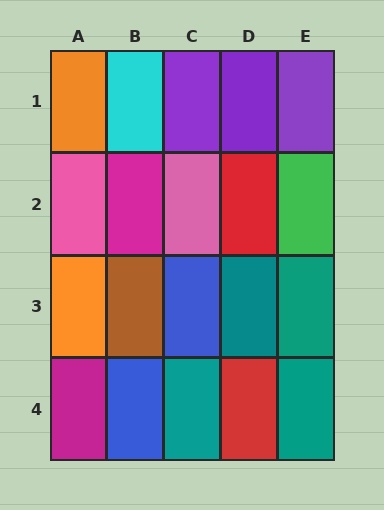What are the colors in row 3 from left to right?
Orange, brown, blue, teal, teal.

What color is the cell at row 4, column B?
Blue.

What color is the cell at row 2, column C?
Pink.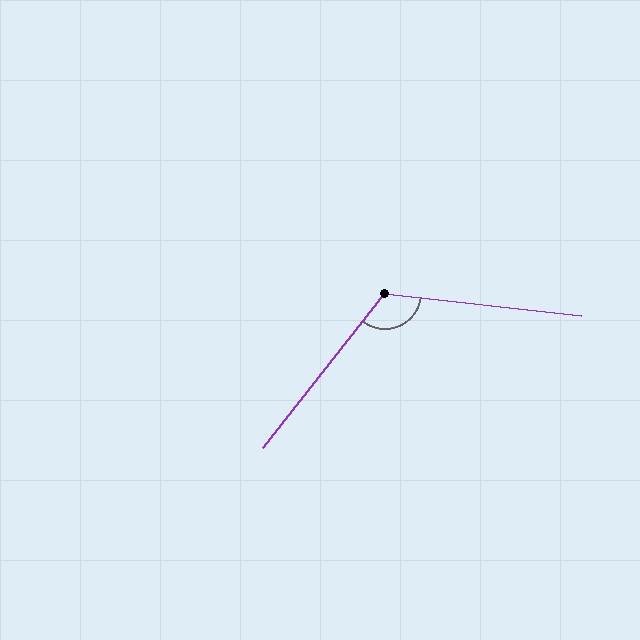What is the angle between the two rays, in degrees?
Approximately 122 degrees.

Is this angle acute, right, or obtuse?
It is obtuse.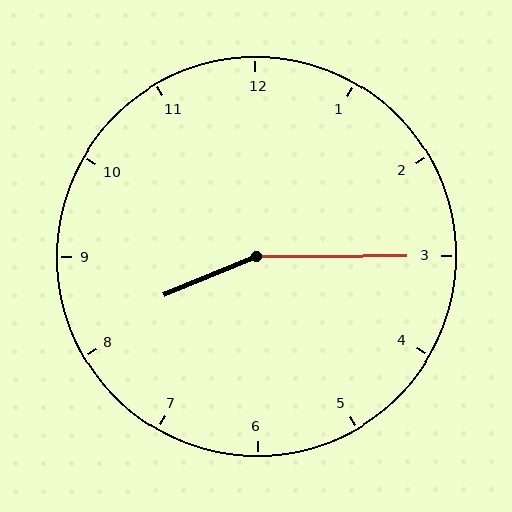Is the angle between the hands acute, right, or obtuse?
It is obtuse.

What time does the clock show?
8:15.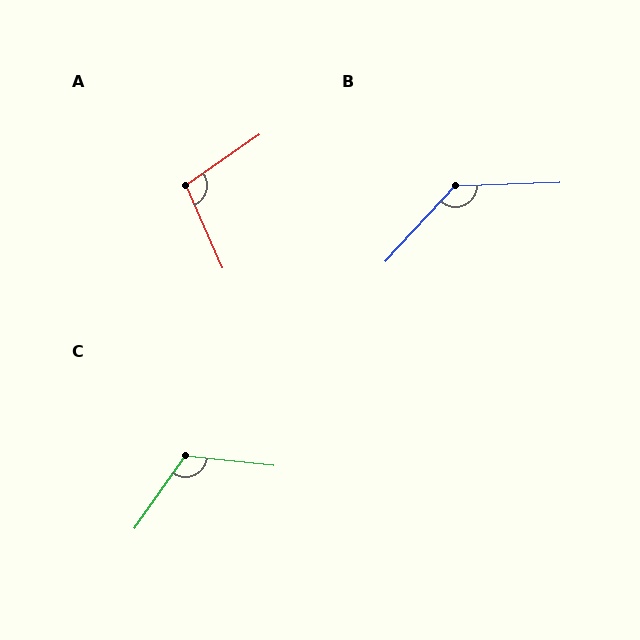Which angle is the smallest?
A, at approximately 100 degrees.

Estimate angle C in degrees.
Approximately 119 degrees.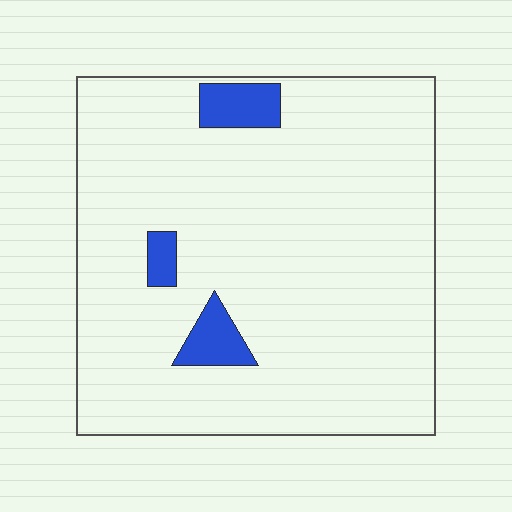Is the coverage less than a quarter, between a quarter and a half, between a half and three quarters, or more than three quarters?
Less than a quarter.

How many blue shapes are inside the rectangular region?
3.